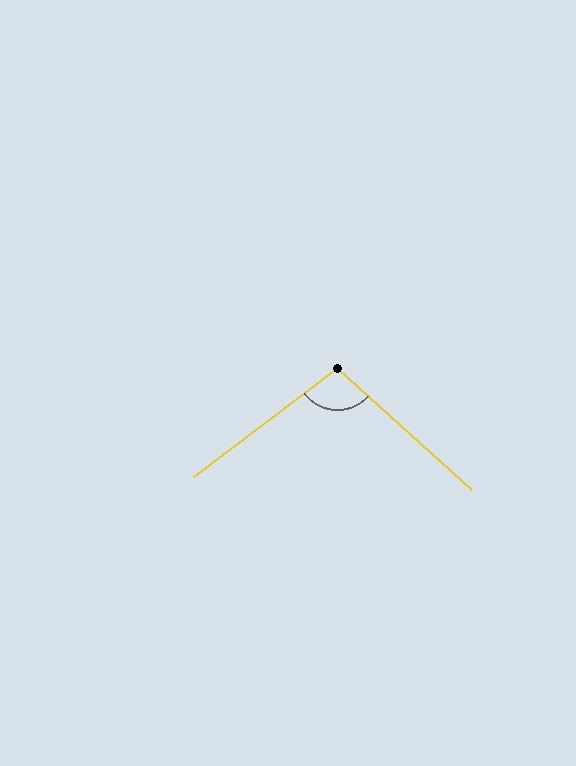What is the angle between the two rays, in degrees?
Approximately 101 degrees.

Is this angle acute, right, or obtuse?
It is obtuse.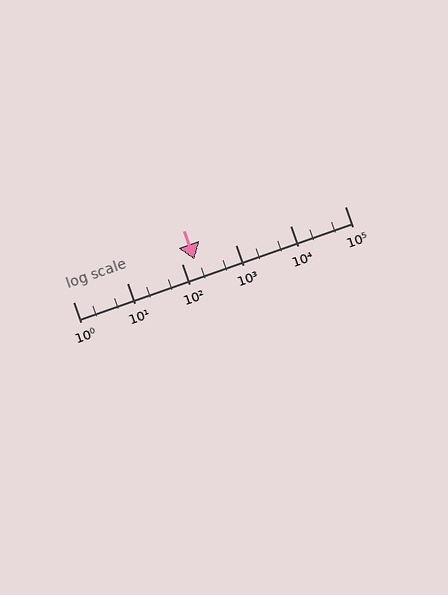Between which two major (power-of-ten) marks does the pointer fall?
The pointer is between 100 and 1000.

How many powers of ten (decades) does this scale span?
The scale spans 5 decades, from 1 to 100000.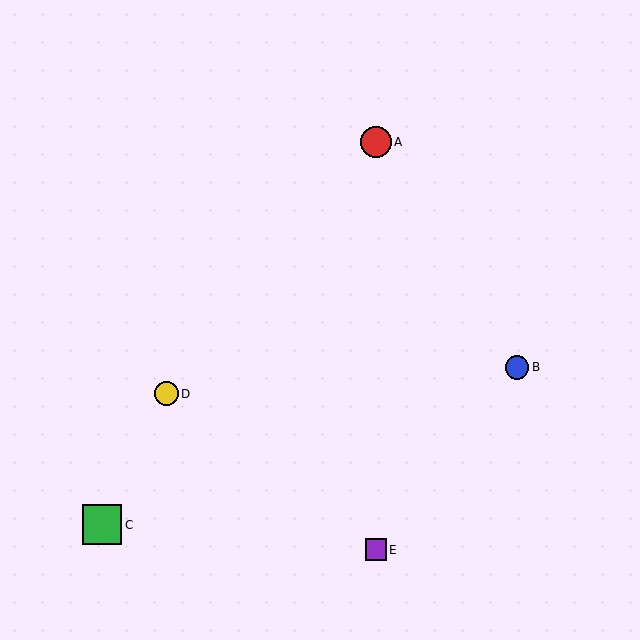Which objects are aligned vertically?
Objects A, E are aligned vertically.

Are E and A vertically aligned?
Yes, both are at x≈376.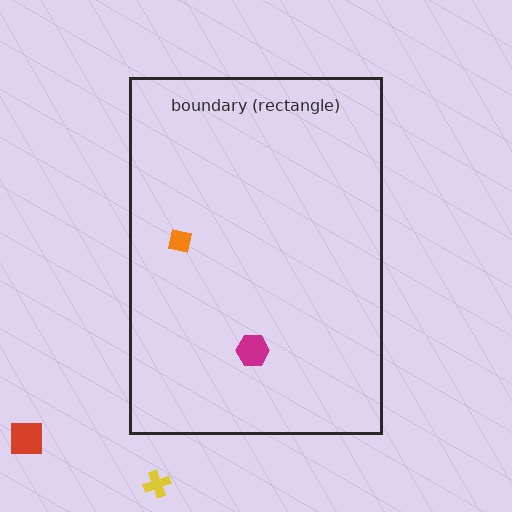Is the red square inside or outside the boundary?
Outside.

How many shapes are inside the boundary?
2 inside, 2 outside.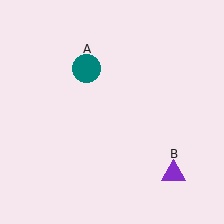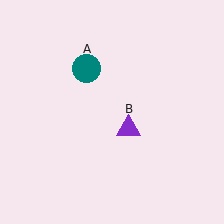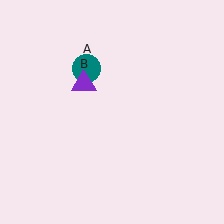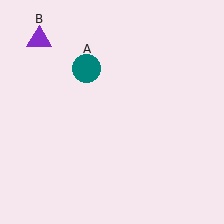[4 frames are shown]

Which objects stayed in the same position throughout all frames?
Teal circle (object A) remained stationary.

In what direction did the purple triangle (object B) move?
The purple triangle (object B) moved up and to the left.